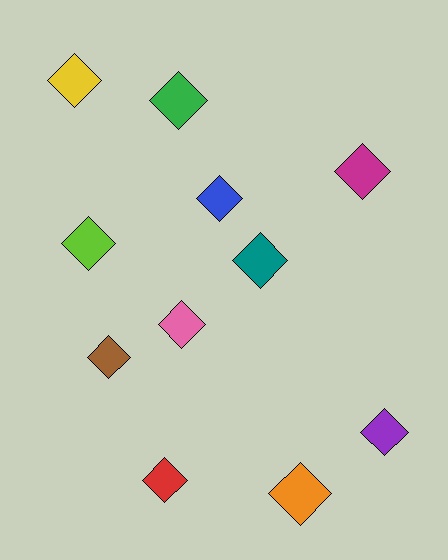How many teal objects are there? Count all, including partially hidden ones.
There is 1 teal object.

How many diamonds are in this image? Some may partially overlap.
There are 11 diamonds.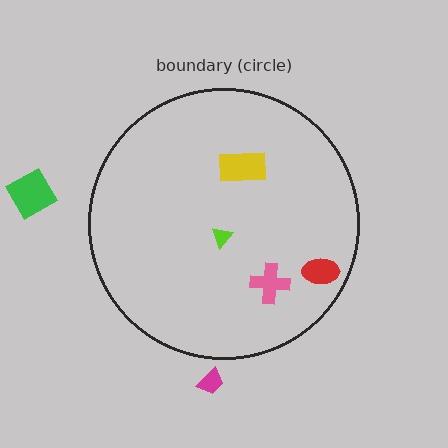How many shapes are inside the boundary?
4 inside, 2 outside.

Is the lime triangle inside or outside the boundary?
Inside.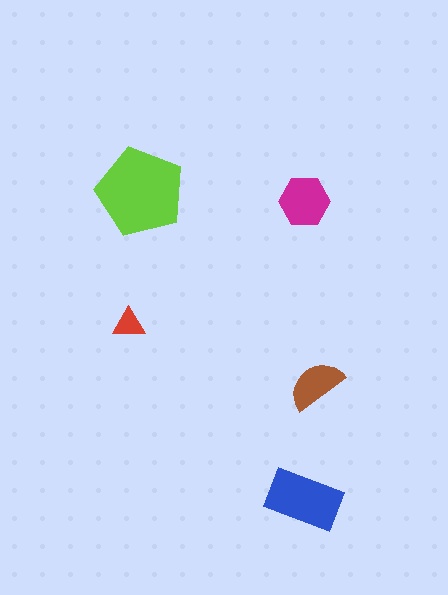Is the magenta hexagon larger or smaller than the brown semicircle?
Larger.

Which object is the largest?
The lime pentagon.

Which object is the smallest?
The red triangle.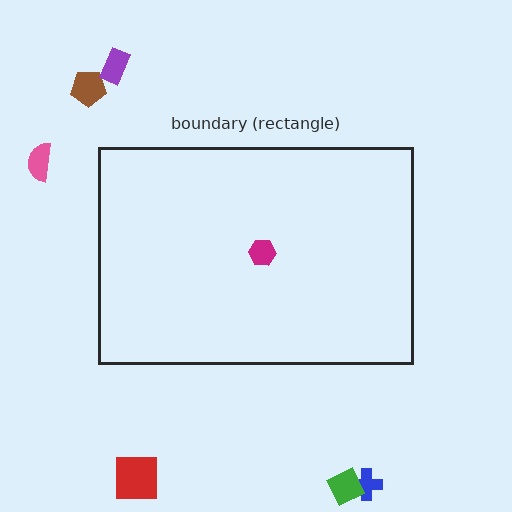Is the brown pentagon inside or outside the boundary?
Outside.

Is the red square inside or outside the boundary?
Outside.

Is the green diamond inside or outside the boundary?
Outside.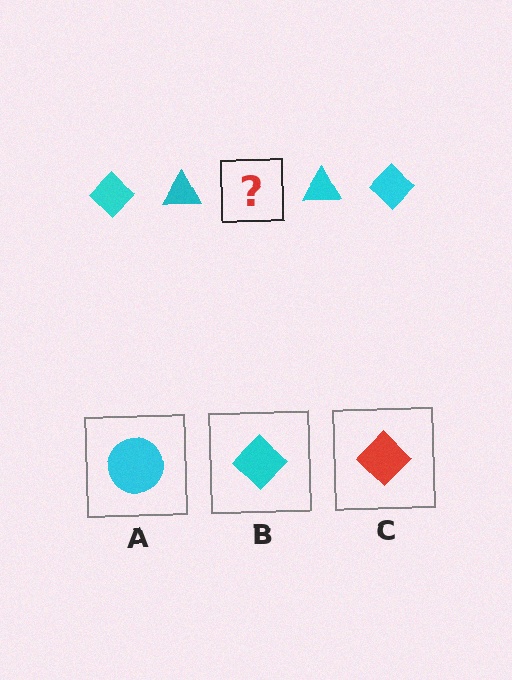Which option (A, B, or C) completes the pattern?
B.